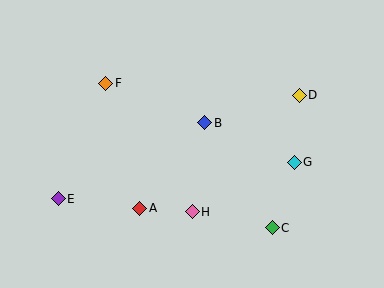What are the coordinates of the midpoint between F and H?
The midpoint between F and H is at (149, 148).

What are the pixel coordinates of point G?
Point G is at (294, 162).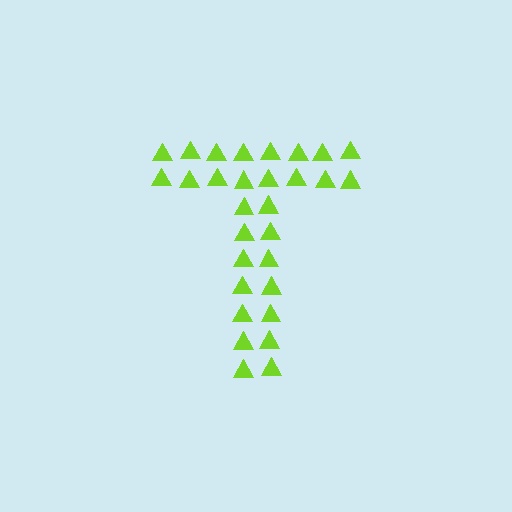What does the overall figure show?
The overall figure shows the letter T.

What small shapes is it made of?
It is made of small triangles.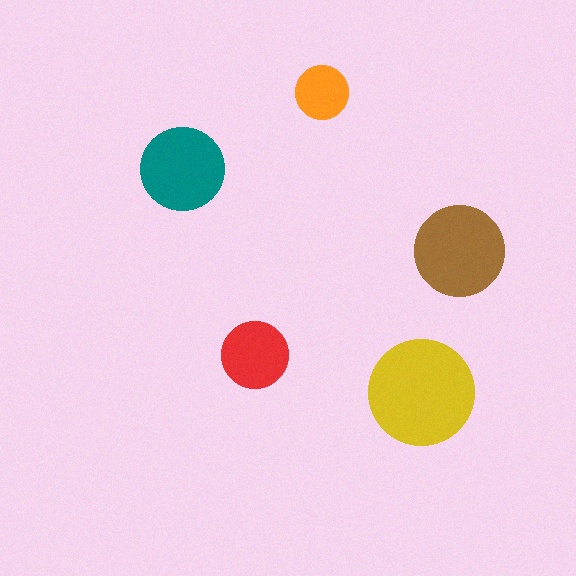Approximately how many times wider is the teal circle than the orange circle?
About 1.5 times wider.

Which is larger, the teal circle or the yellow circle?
The yellow one.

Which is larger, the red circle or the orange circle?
The red one.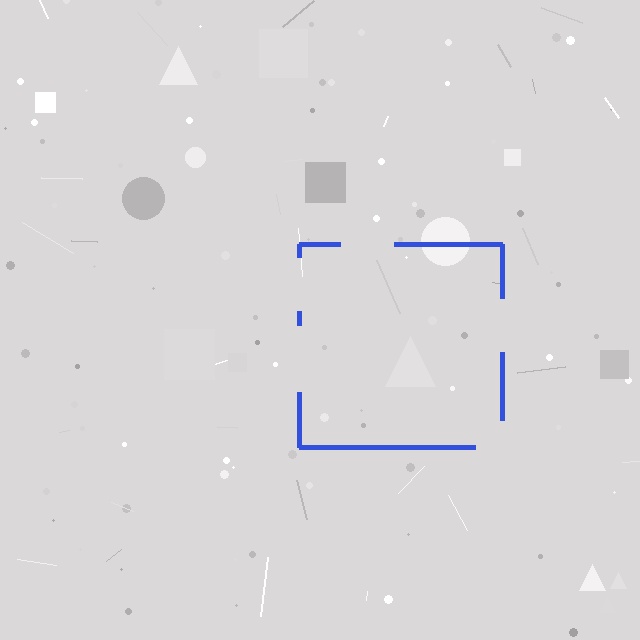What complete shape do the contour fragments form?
The contour fragments form a square.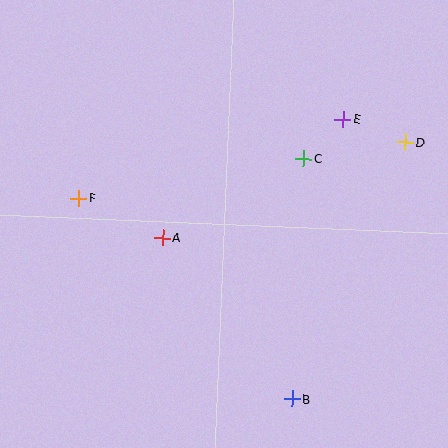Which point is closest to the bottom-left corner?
Point F is closest to the bottom-left corner.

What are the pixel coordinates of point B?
Point B is at (292, 399).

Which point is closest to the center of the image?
Point A at (163, 237) is closest to the center.